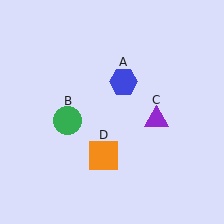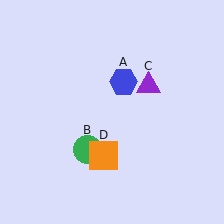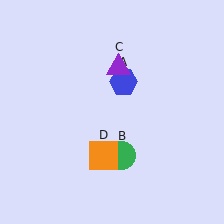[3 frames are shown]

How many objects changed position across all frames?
2 objects changed position: green circle (object B), purple triangle (object C).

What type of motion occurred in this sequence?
The green circle (object B), purple triangle (object C) rotated counterclockwise around the center of the scene.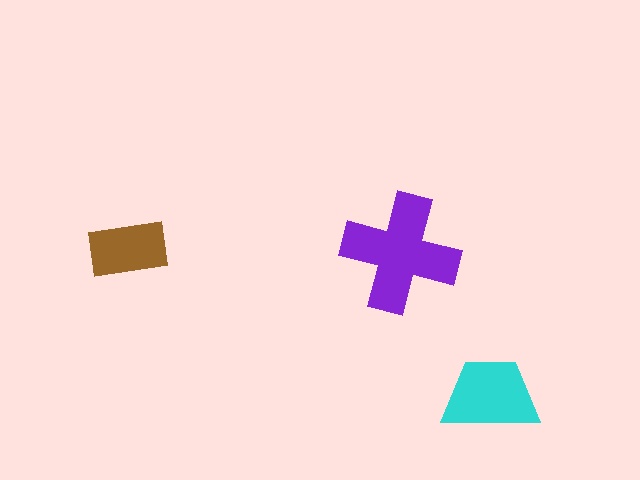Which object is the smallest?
The brown rectangle.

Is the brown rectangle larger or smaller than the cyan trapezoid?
Smaller.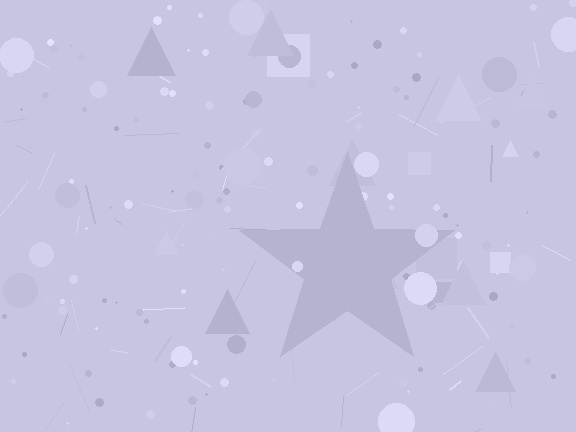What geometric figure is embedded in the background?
A star is embedded in the background.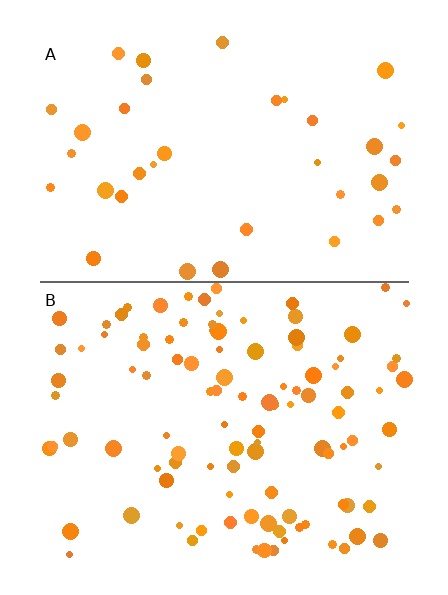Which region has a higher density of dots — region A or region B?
B (the bottom).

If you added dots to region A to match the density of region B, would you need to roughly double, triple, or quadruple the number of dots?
Approximately triple.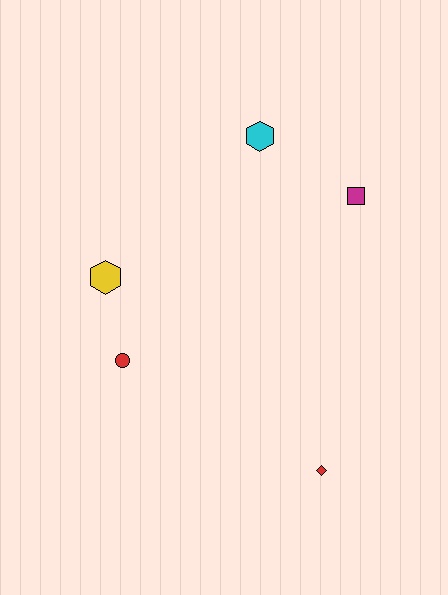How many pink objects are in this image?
There are no pink objects.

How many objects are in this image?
There are 5 objects.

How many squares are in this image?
There is 1 square.